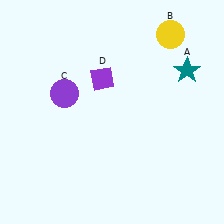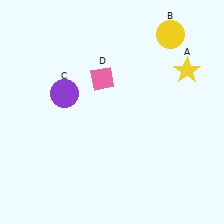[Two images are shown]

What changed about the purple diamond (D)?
In Image 1, D is purple. In Image 2, it changed to pink.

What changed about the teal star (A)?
In Image 1, A is teal. In Image 2, it changed to yellow.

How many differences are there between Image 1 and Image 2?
There are 2 differences between the two images.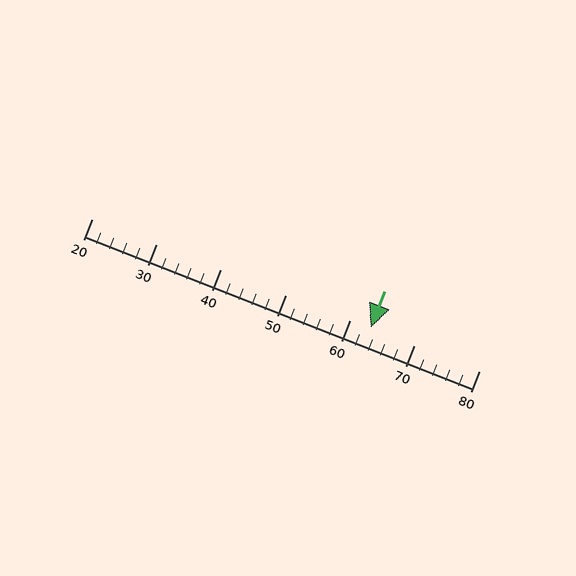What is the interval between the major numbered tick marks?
The major tick marks are spaced 10 units apart.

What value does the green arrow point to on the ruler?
The green arrow points to approximately 63.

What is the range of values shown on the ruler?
The ruler shows values from 20 to 80.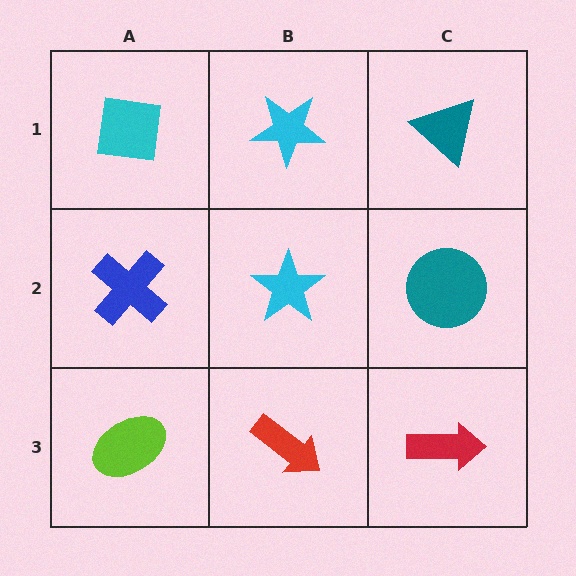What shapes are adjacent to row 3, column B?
A cyan star (row 2, column B), a lime ellipse (row 3, column A), a red arrow (row 3, column C).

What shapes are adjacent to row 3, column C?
A teal circle (row 2, column C), a red arrow (row 3, column B).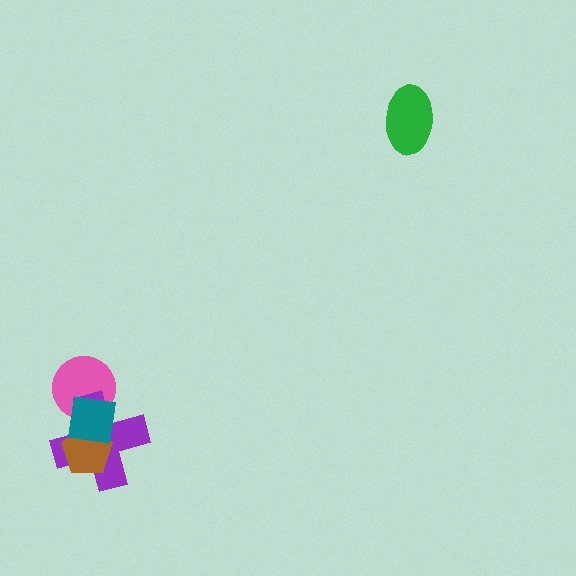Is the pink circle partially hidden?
Yes, it is partially covered by another shape.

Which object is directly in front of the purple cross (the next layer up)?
The brown pentagon is directly in front of the purple cross.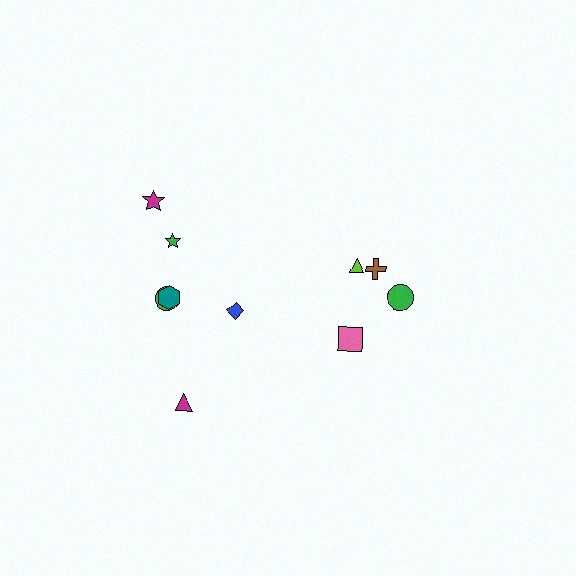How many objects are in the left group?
There are 6 objects.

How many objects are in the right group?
There are 4 objects.